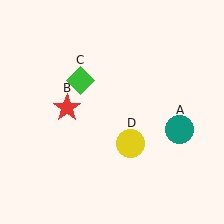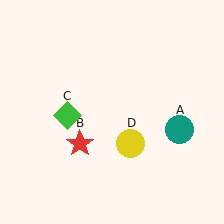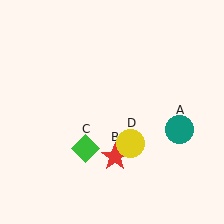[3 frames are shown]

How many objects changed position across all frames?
2 objects changed position: red star (object B), green diamond (object C).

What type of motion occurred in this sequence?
The red star (object B), green diamond (object C) rotated counterclockwise around the center of the scene.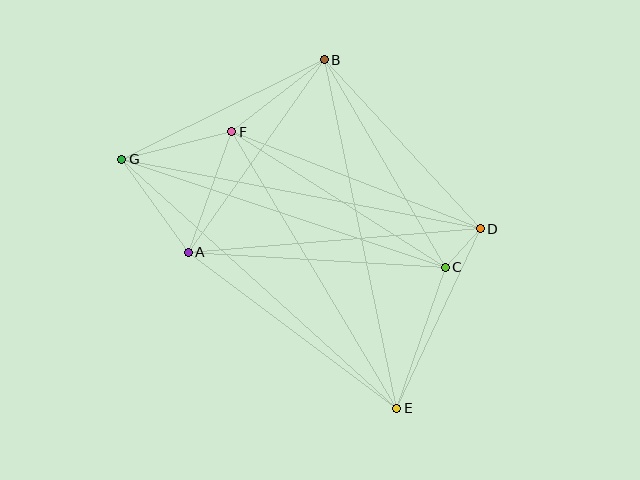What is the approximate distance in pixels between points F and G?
The distance between F and G is approximately 113 pixels.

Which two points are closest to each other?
Points C and D are closest to each other.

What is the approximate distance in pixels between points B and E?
The distance between B and E is approximately 356 pixels.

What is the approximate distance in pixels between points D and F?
The distance between D and F is approximately 267 pixels.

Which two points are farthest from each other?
Points E and G are farthest from each other.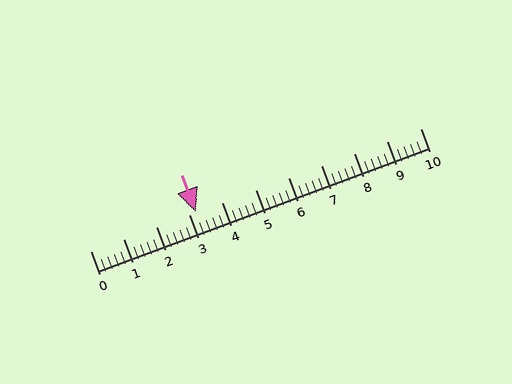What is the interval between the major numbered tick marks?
The major tick marks are spaced 1 units apart.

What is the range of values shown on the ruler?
The ruler shows values from 0 to 10.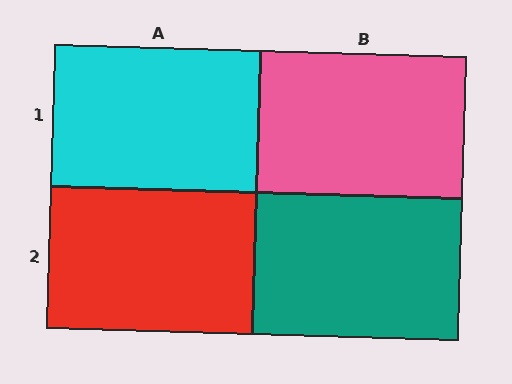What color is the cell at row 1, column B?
Pink.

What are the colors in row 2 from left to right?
Red, teal.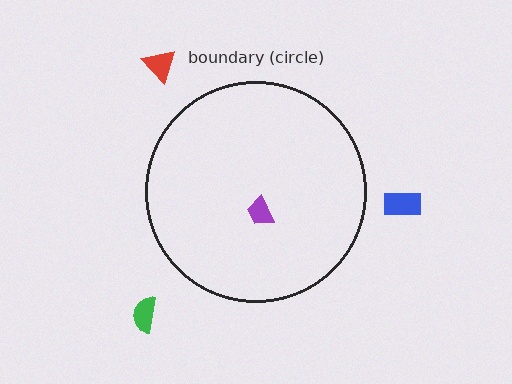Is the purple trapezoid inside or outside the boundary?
Inside.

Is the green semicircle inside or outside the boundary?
Outside.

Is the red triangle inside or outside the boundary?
Outside.